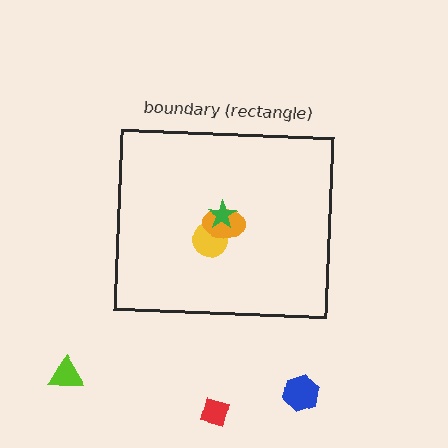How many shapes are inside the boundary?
3 inside, 3 outside.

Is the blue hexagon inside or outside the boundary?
Outside.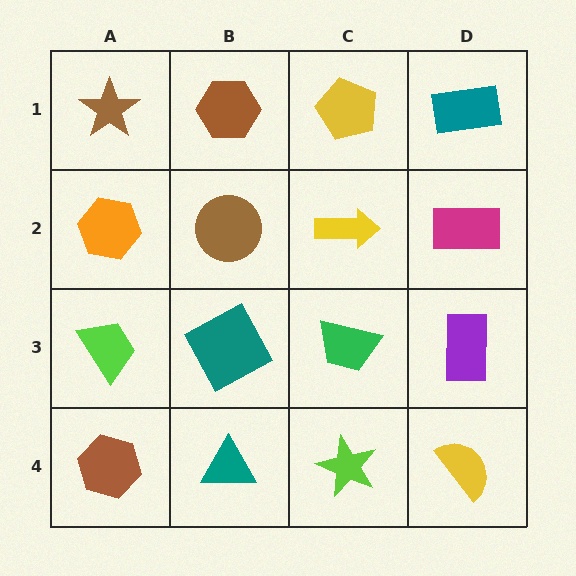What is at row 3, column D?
A purple rectangle.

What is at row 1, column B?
A brown hexagon.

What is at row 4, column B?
A teal triangle.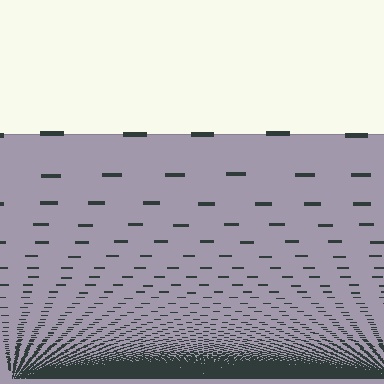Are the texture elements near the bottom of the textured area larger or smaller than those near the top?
Smaller. The gradient is inverted — elements near the bottom are smaller and denser.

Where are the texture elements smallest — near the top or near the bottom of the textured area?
Near the bottom.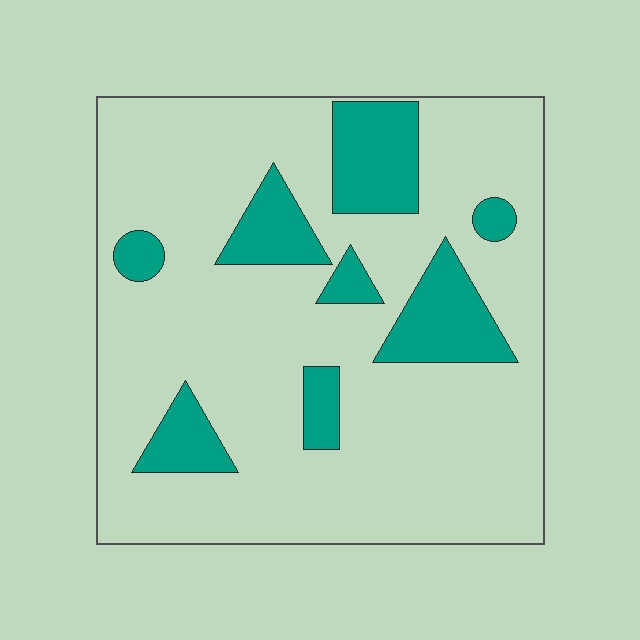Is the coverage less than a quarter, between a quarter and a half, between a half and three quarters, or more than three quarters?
Less than a quarter.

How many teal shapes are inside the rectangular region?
8.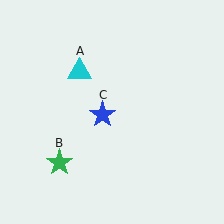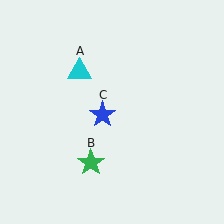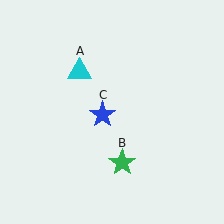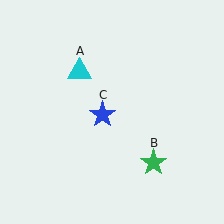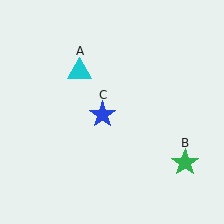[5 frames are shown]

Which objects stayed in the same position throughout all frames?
Cyan triangle (object A) and blue star (object C) remained stationary.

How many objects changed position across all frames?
1 object changed position: green star (object B).